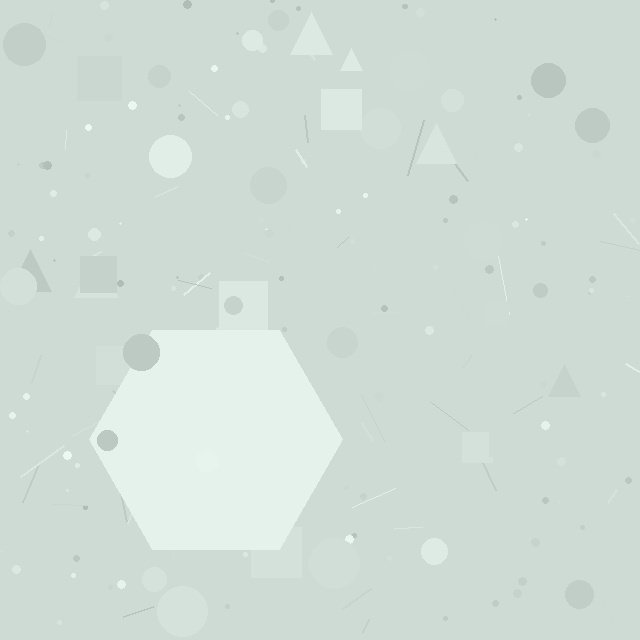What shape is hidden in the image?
A hexagon is hidden in the image.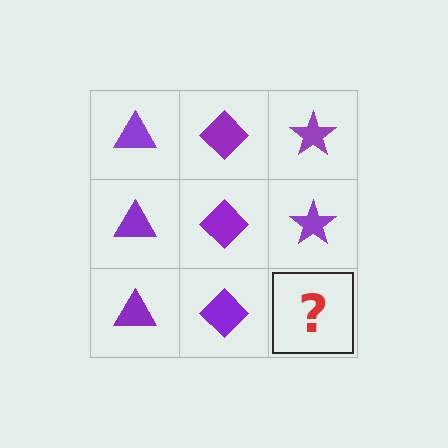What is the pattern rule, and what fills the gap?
The rule is that each column has a consistent shape. The gap should be filled with a purple star.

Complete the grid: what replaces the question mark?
The question mark should be replaced with a purple star.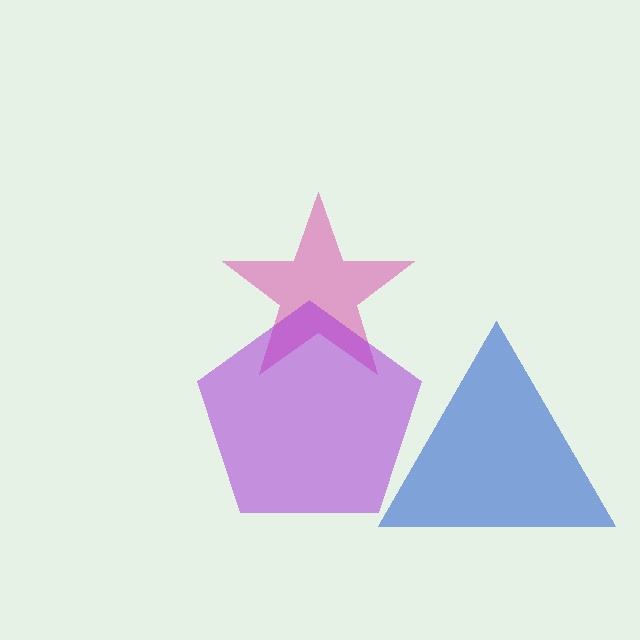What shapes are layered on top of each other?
The layered shapes are: a magenta star, a blue triangle, a purple pentagon.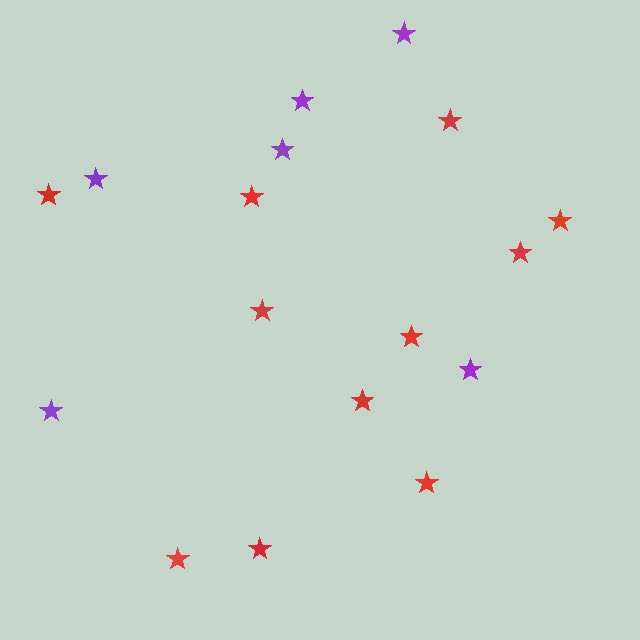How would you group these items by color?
There are 2 groups: one group of purple stars (6) and one group of red stars (11).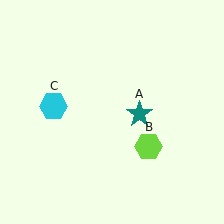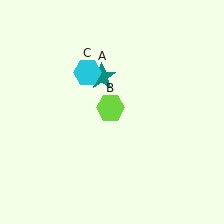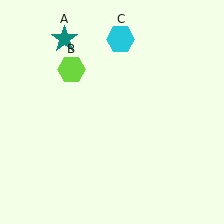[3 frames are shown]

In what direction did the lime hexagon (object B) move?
The lime hexagon (object B) moved up and to the left.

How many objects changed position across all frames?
3 objects changed position: teal star (object A), lime hexagon (object B), cyan hexagon (object C).